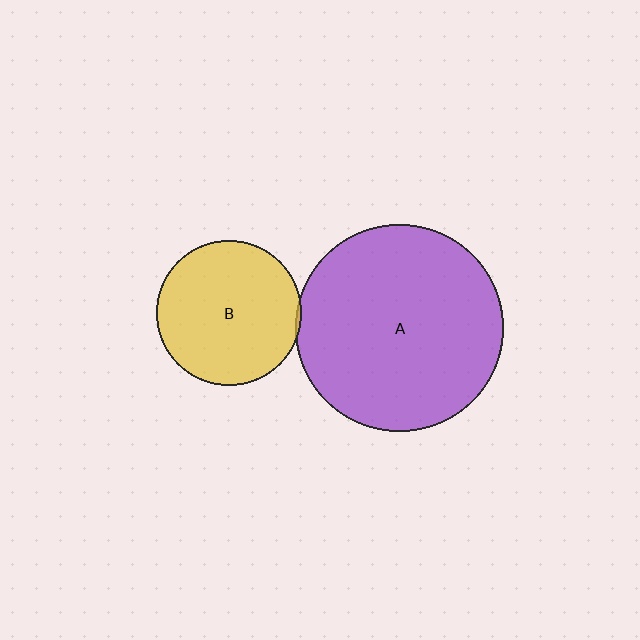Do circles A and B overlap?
Yes.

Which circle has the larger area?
Circle A (purple).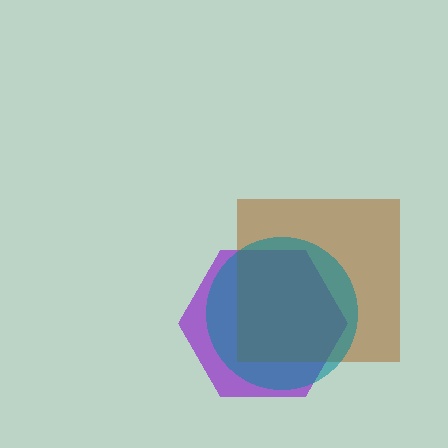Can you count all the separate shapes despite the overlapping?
Yes, there are 3 separate shapes.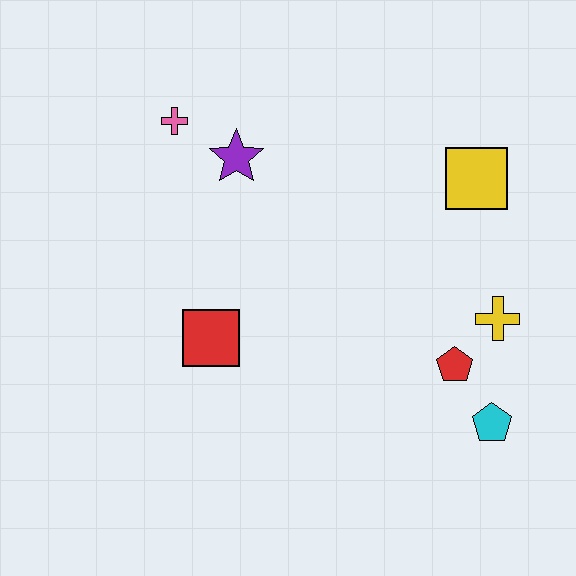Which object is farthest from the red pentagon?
The pink cross is farthest from the red pentagon.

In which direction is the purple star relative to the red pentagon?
The purple star is to the left of the red pentagon.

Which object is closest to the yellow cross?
The red pentagon is closest to the yellow cross.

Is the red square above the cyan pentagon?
Yes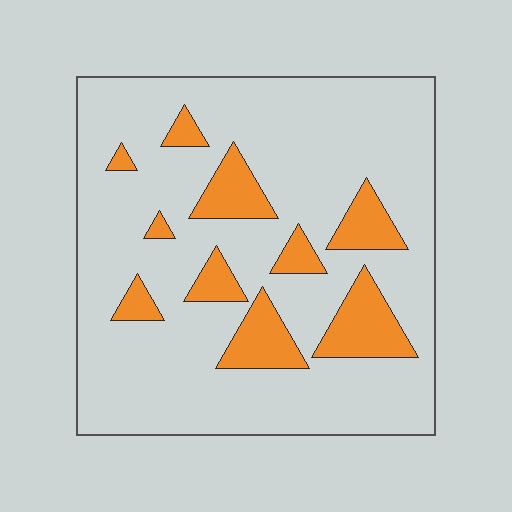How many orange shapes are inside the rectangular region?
10.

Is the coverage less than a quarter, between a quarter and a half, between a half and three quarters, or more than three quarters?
Less than a quarter.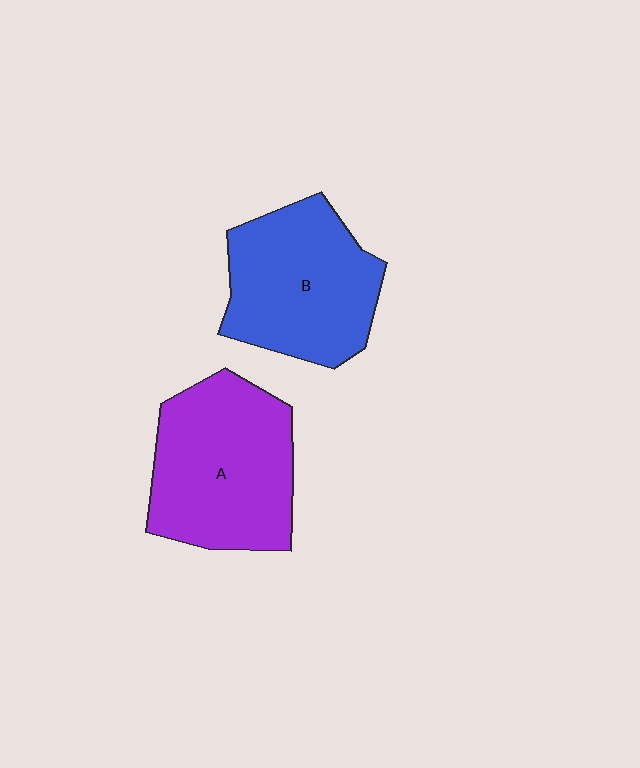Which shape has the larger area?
Shape A (purple).